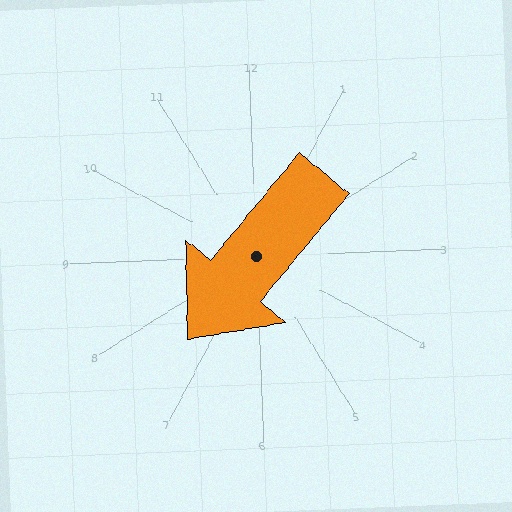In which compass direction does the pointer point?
Southwest.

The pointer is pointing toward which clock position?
Roughly 7 o'clock.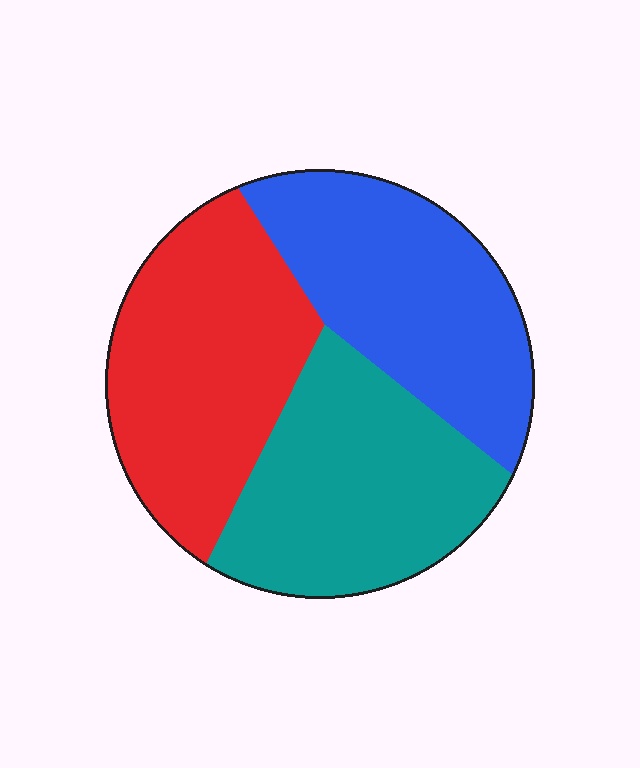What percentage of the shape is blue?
Blue covers 32% of the shape.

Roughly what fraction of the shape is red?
Red takes up about one third (1/3) of the shape.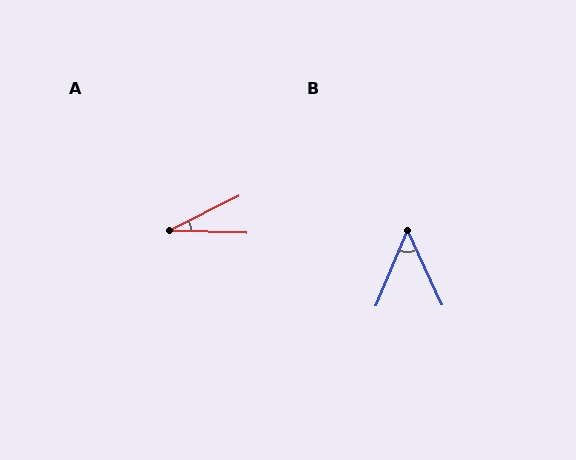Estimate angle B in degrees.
Approximately 48 degrees.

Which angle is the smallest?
A, at approximately 28 degrees.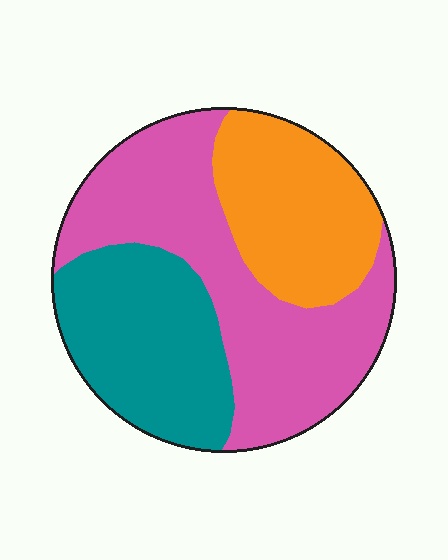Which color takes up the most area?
Pink, at roughly 45%.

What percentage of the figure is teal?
Teal covers about 30% of the figure.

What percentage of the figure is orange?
Orange covers 26% of the figure.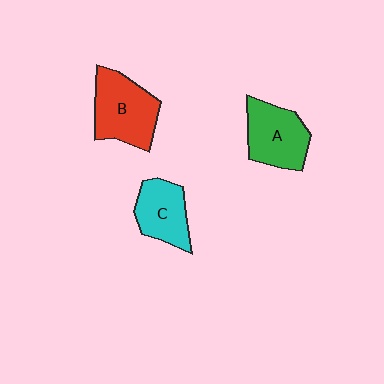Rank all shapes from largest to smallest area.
From largest to smallest: B (red), A (green), C (cyan).